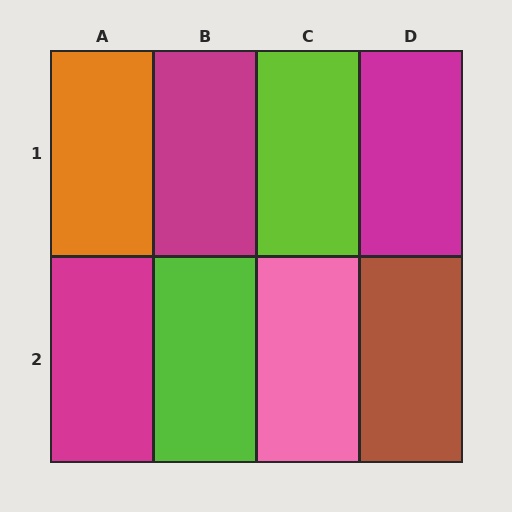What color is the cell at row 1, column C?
Lime.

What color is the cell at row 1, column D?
Magenta.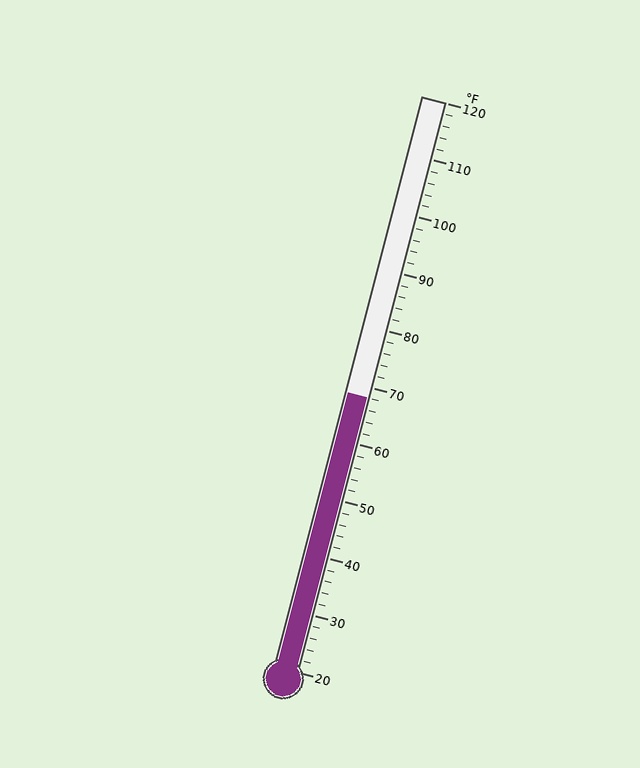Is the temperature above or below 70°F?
The temperature is below 70°F.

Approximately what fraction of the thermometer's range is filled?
The thermometer is filled to approximately 50% of its range.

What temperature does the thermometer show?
The thermometer shows approximately 68°F.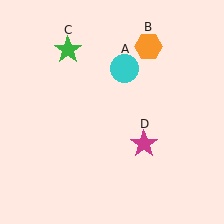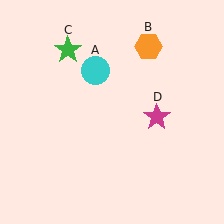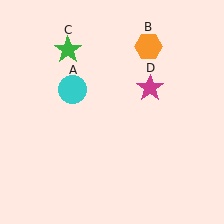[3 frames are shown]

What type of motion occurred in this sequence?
The cyan circle (object A), magenta star (object D) rotated counterclockwise around the center of the scene.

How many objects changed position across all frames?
2 objects changed position: cyan circle (object A), magenta star (object D).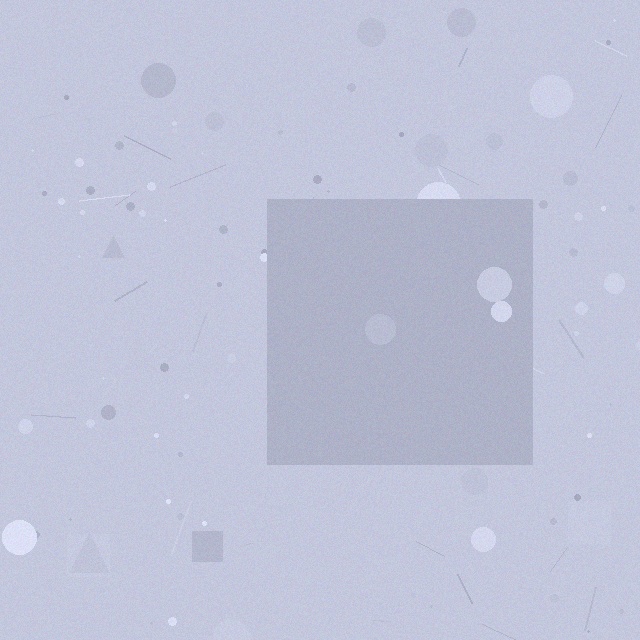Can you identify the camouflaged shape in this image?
The camouflaged shape is a square.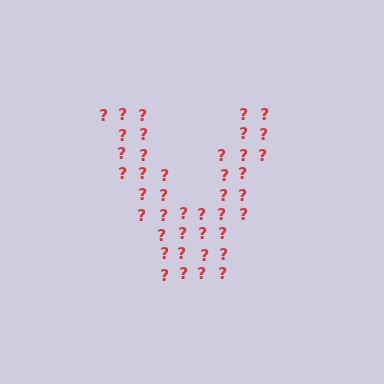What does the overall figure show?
The overall figure shows the letter V.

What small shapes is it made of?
It is made of small question marks.